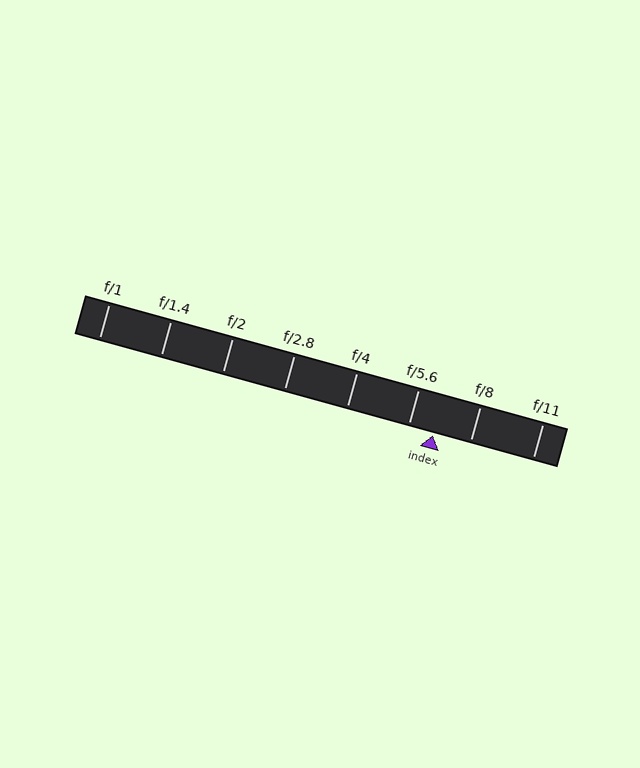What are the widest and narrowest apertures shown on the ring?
The widest aperture shown is f/1 and the narrowest is f/11.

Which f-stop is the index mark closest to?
The index mark is closest to f/5.6.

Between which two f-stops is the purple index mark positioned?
The index mark is between f/5.6 and f/8.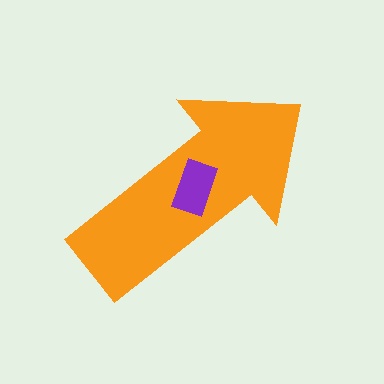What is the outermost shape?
The orange arrow.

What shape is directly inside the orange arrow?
The purple rectangle.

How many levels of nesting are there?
2.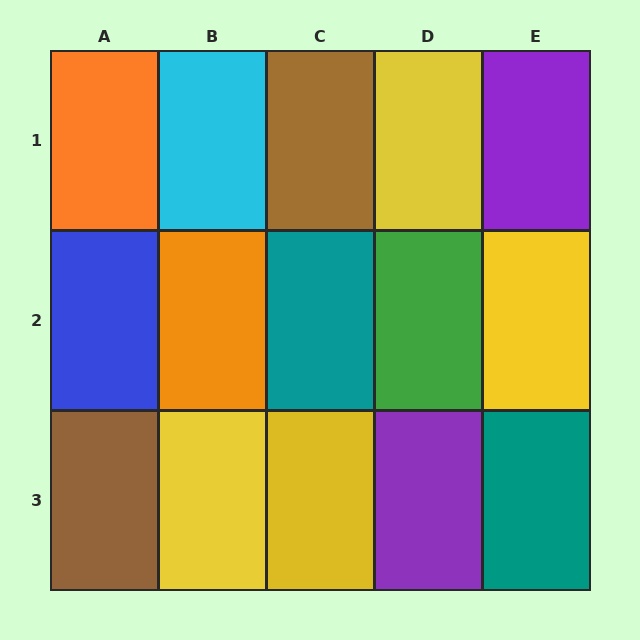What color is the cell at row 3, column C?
Yellow.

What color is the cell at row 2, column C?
Teal.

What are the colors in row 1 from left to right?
Orange, cyan, brown, yellow, purple.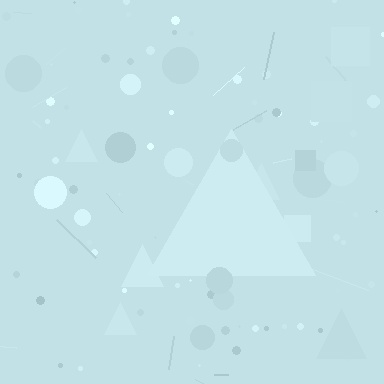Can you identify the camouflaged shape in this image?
The camouflaged shape is a triangle.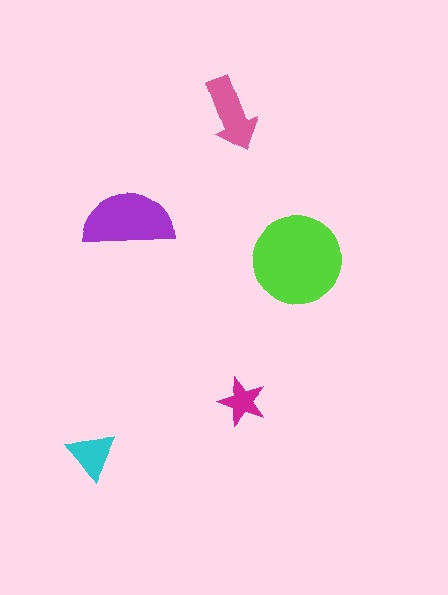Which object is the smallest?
The magenta star.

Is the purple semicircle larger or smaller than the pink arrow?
Larger.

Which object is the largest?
The lime circle.